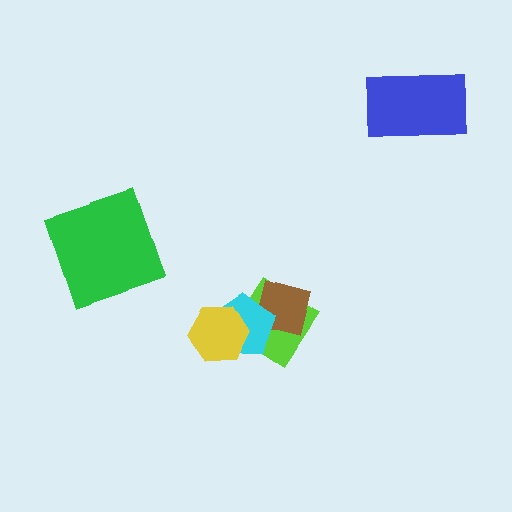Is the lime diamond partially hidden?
Yes, it is partially covered by another shape.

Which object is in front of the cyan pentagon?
The yellow hexagon is in front of the cyan pentagon.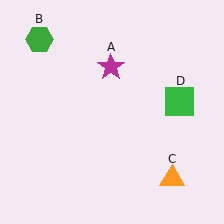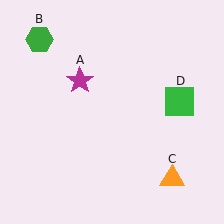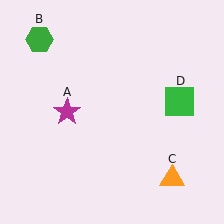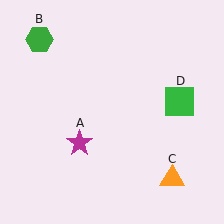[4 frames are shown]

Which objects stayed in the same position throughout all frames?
Green hexagon (object B) and orange triangle (object C) and green square (object D) remained stationary.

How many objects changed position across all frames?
1 object changed position: magenta star (object A).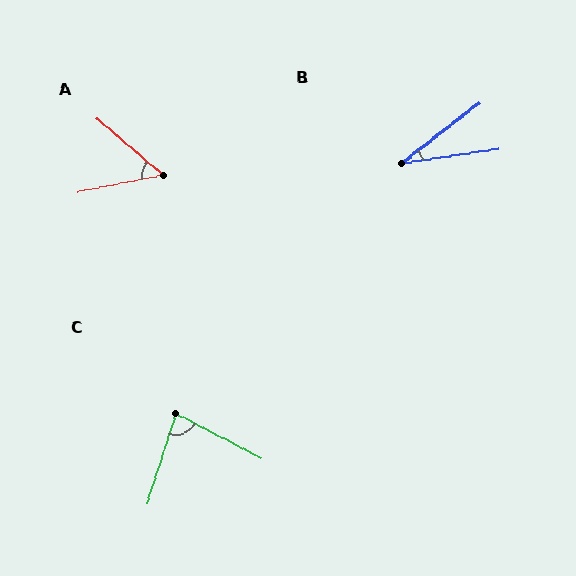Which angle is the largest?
C, at approximately 80 degrees.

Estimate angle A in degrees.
Approximately 52 degrees.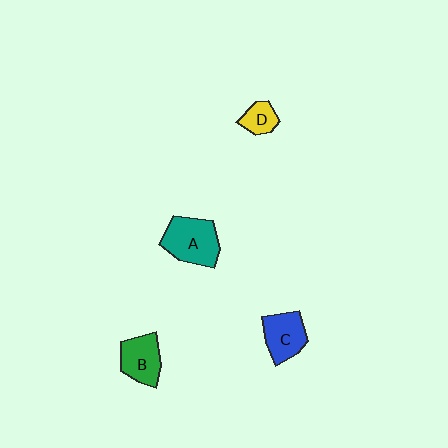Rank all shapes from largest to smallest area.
From largest to smallest: A (teal), C (blue), B (green), D (yellow).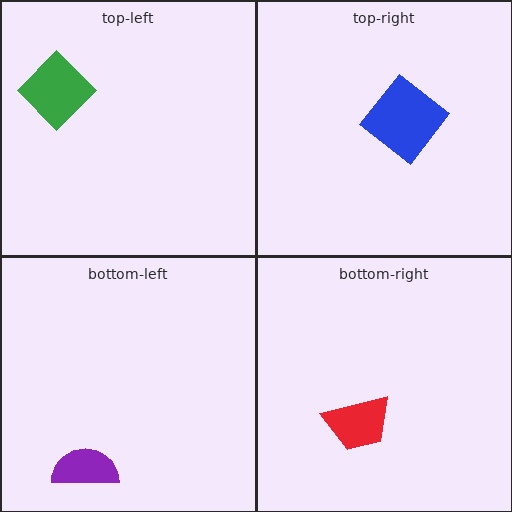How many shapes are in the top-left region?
1.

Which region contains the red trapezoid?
The bottom-right region.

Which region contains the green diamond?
The top-left region.